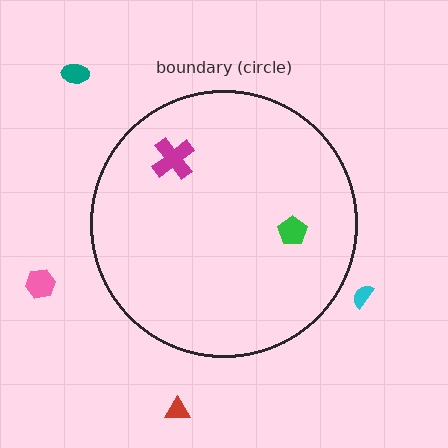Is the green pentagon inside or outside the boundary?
Inside.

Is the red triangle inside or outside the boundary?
Outside.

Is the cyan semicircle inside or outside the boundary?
Outside.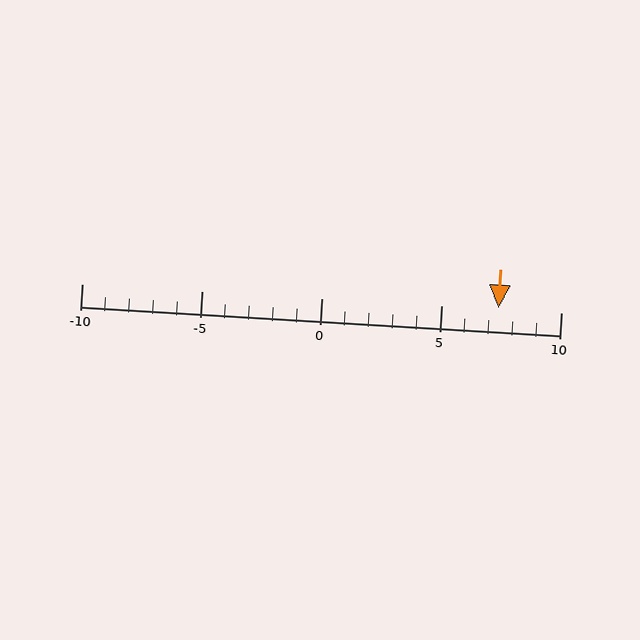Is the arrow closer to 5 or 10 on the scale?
The arrow is closer to 5.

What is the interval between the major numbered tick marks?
The major tick marks are spaced 5 units apart.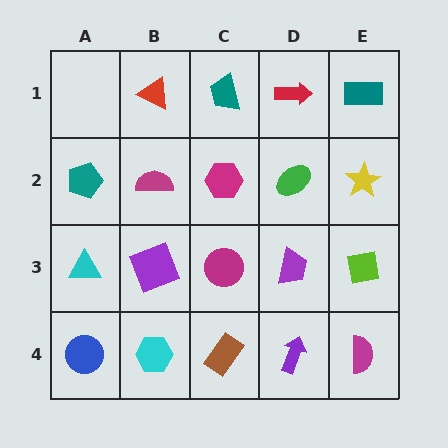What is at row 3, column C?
A magenta circle.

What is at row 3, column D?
A purple trapezoid.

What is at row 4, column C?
A brown rectangle.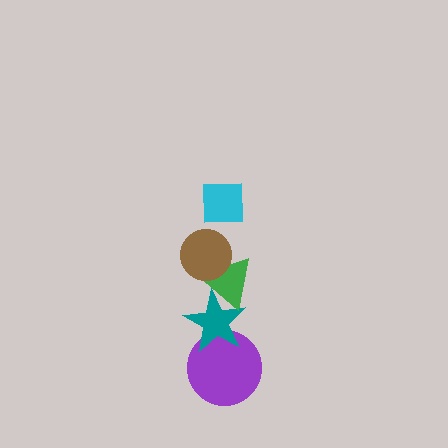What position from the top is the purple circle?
The purple circle is 5th from the top.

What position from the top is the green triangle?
The green triangle is 3rd from the top.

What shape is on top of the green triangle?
The brown circle is on top of the green triangle.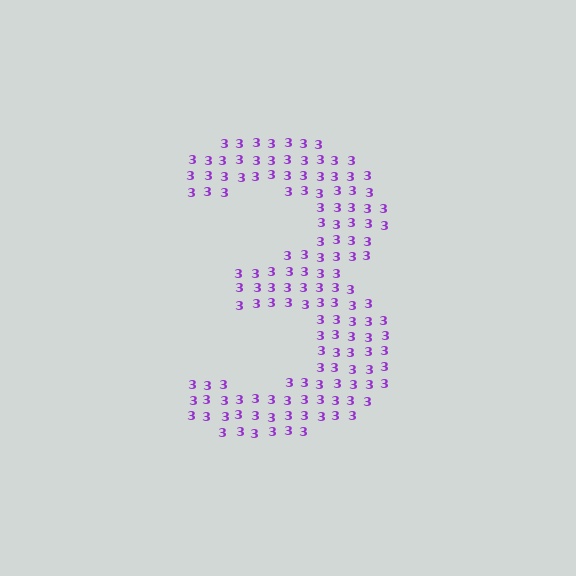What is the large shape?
The large shape is the digit 3.